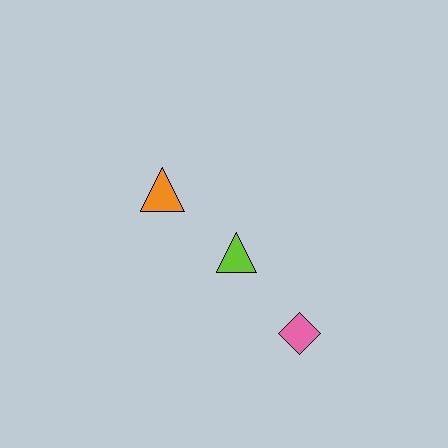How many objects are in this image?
There are 3 objects.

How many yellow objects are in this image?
There are no yellow objects.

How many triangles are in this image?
There are 2 triangles.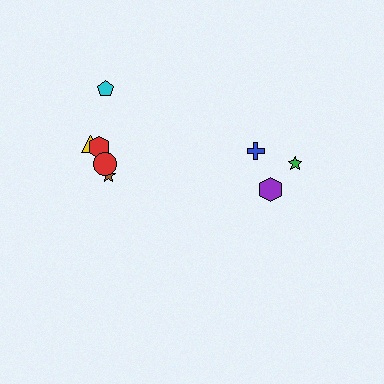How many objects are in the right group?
There are 3 objects.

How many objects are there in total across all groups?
There are 8 objects.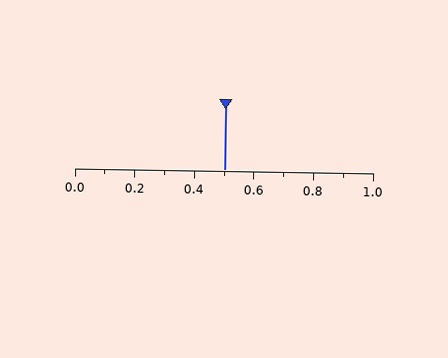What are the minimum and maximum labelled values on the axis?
The axis runs from 0.0 to 1.0.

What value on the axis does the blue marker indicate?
The marker indicates approximately 0.5.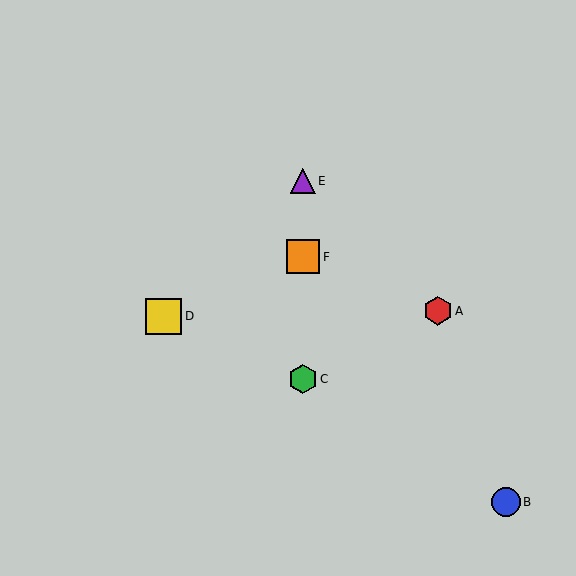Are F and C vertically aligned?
Yes, both are at x≈303.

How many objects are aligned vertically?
3 objects (C, E, F) are aligned vertically.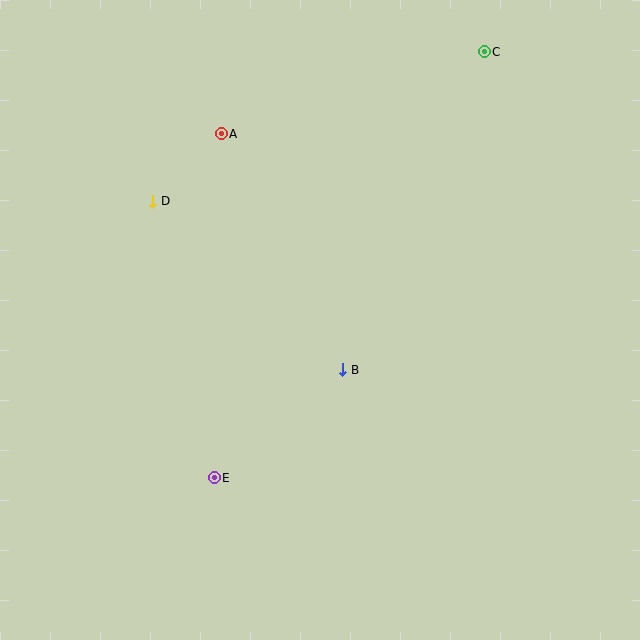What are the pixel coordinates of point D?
Point D is at (153, 201).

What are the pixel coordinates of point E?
Point E is at (214, 478).